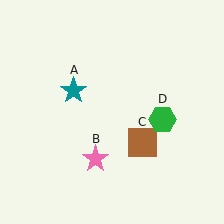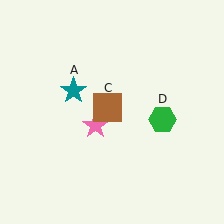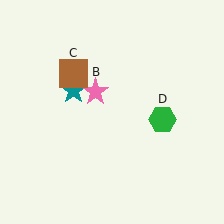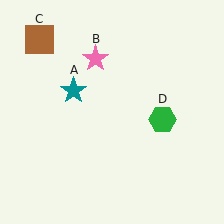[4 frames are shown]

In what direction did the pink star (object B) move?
The pink star (object B) moved up.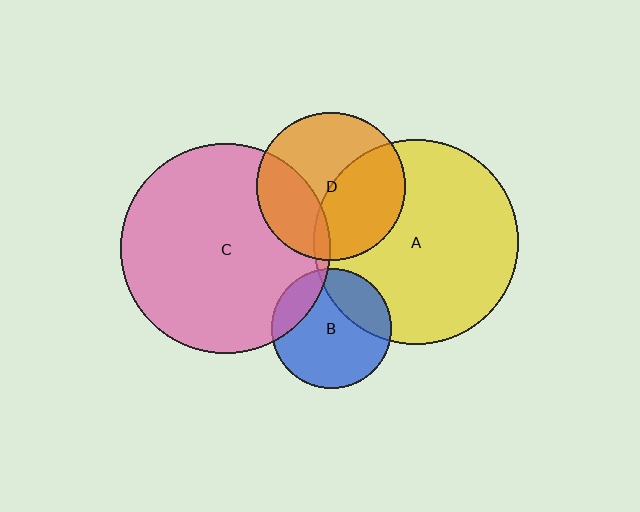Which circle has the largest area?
Circle C (pink).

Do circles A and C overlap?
Yes.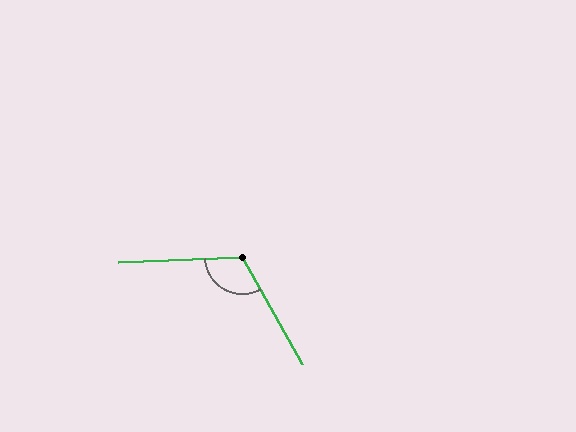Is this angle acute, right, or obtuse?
It is obtuse.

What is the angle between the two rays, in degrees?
Approximately 117 degrees.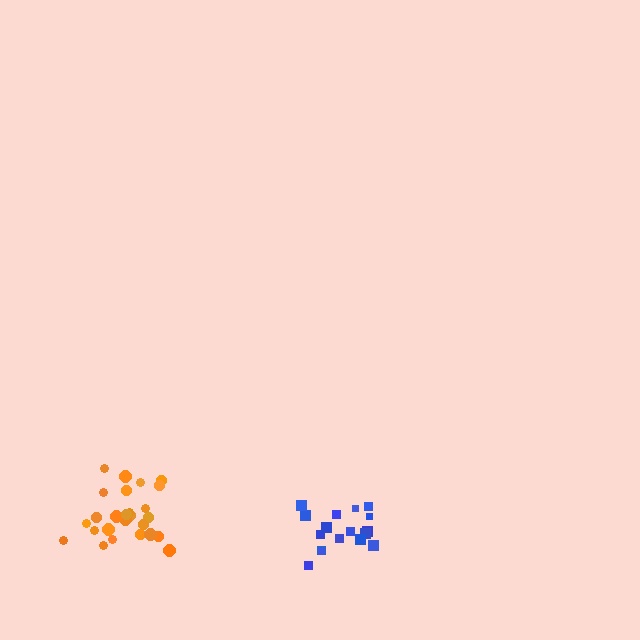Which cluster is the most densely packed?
Orange.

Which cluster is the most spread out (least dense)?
Blue.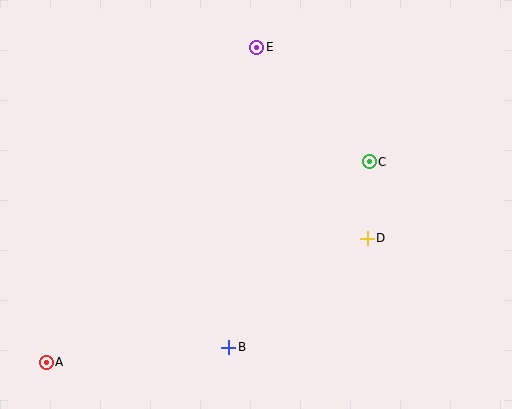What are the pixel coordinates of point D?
Point D is at (367, 238).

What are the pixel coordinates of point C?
Point C is at (369, 162).